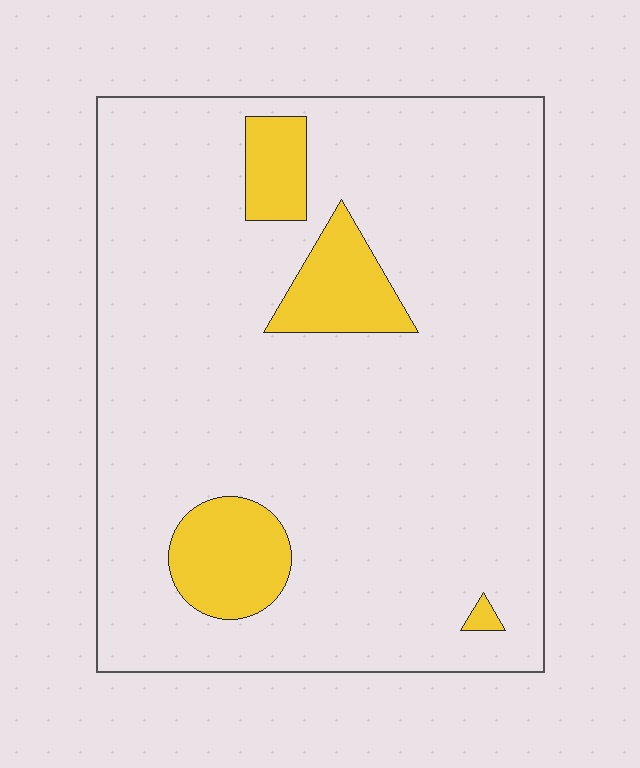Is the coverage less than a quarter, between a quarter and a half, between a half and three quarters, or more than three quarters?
Less than a quarter.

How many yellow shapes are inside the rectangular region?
4.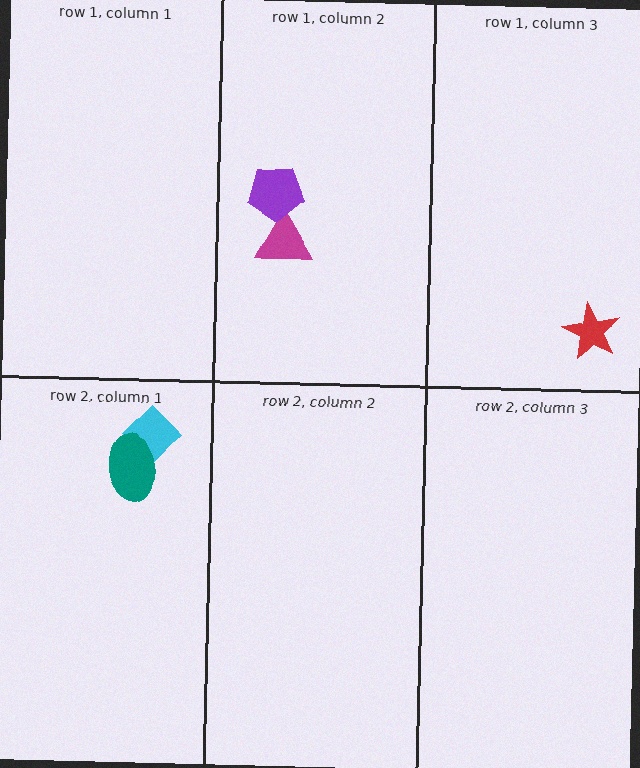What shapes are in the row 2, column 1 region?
The cyan diamond, the teal ellipse.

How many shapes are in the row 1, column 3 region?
1.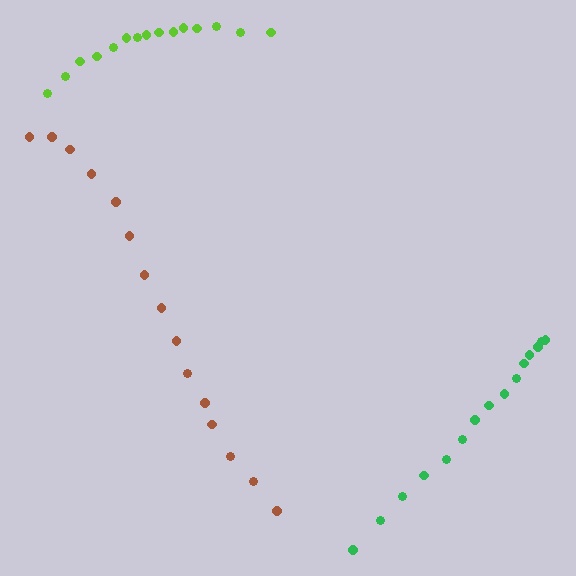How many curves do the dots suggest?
There are 3 distinct paths.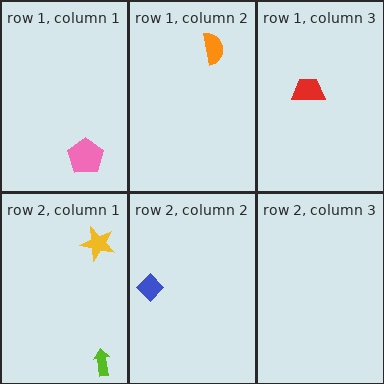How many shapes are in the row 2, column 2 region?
1.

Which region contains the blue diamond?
The row 2, column 2 region.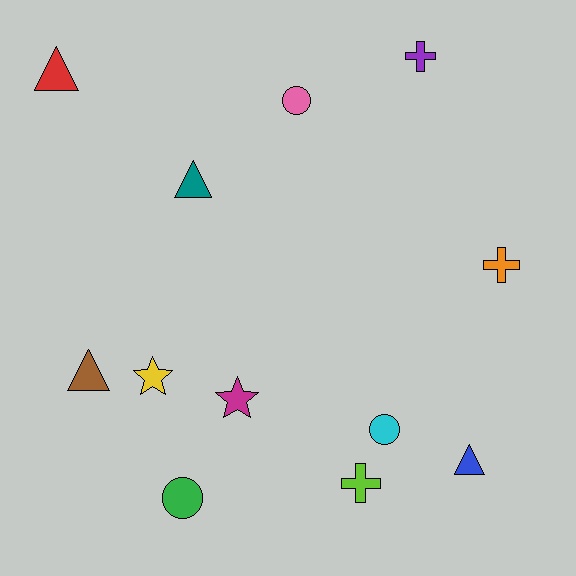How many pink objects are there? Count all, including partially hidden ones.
There is 1 pink object.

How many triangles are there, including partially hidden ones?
There are 4 triangles.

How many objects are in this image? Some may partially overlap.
There are 12 objects.